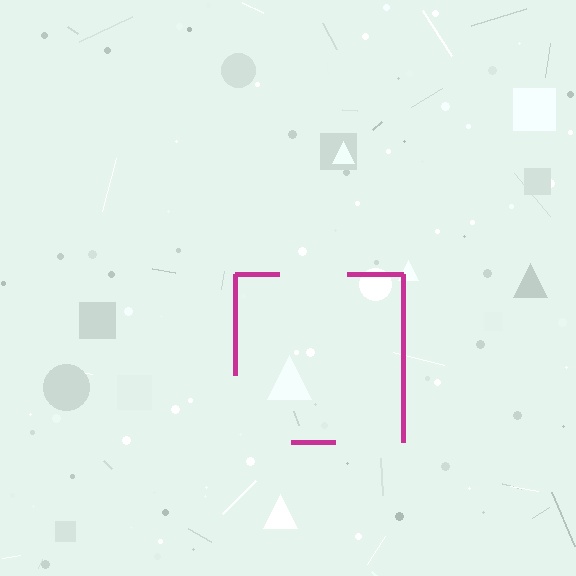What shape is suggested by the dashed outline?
The dashed outline suggests a square.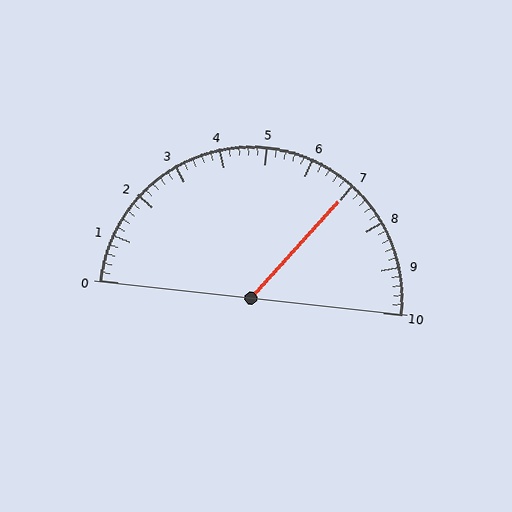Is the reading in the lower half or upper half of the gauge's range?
The reading is in the upper half of the range (0 to 10).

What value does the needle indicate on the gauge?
The needle indicates approximately 7.0.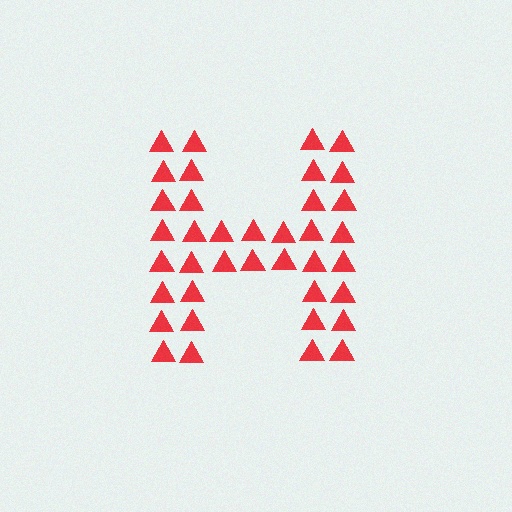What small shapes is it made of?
It is made of small triangles.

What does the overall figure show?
The overall figure shows the letter H.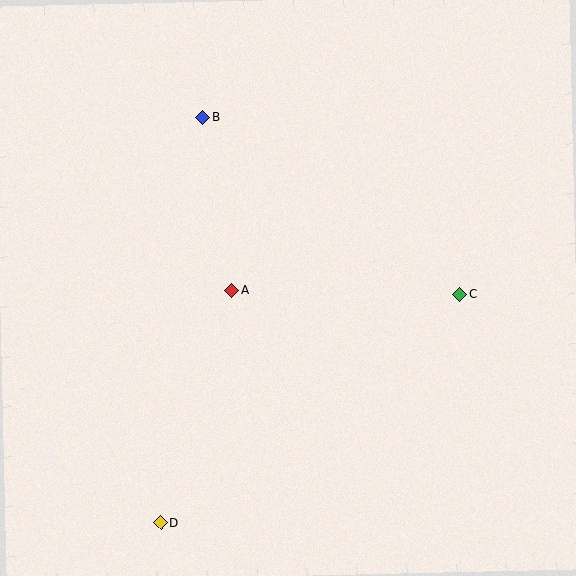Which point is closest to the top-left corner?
Point B is closest to the top-left corner.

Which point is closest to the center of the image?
Point A at (232, 290) is closest to the center.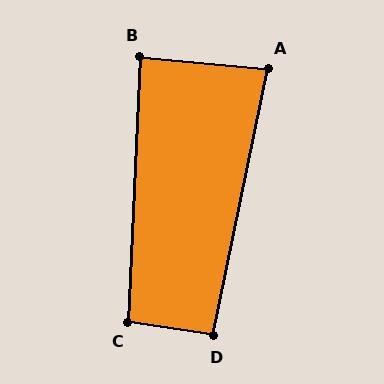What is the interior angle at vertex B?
Approximately 87 degrees (approximately right).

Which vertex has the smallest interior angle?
A, at approximately 84 degrees.